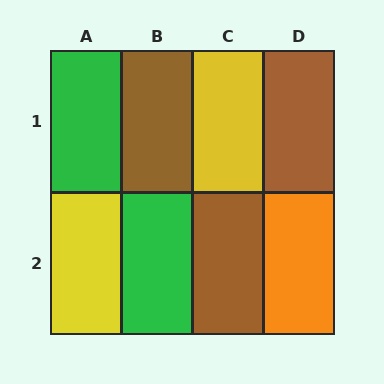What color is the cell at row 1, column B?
Brown.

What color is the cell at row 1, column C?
Yellow.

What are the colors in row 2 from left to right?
Yellow, green, brown, orange.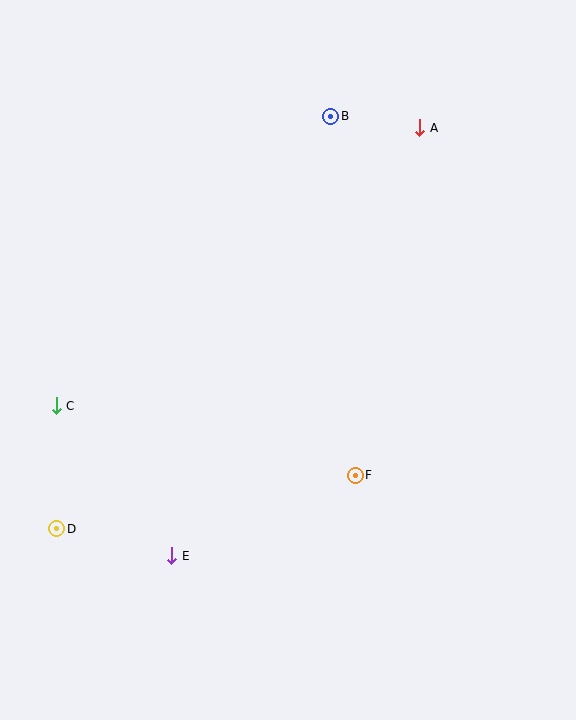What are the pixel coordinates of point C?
Point C is at (56, 406).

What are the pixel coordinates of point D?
Point D is at (57, 529).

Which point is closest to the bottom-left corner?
Point D is closest to the bottom-left corner.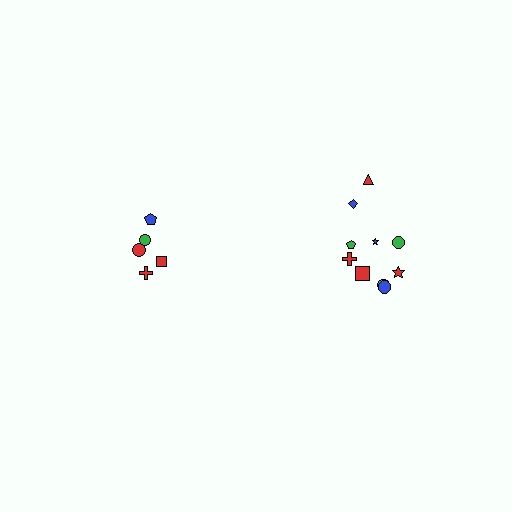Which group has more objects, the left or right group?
The right group.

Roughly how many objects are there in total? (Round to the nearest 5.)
Roughly 15 objects in total.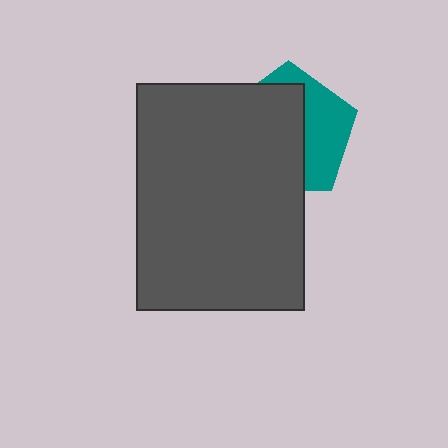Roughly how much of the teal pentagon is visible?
A small part of it is visible (roughly 39%).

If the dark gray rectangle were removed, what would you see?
You would see the complete teal pentagon.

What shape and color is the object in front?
The object in front is a dark gray rectangle.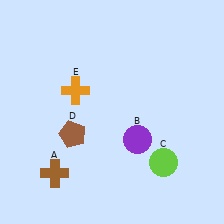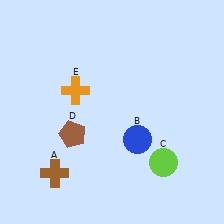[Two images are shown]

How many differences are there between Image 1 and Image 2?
There is 1 difference between the two images.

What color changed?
The circle (B) changed from purple in Image 1 to blue in Image 2.